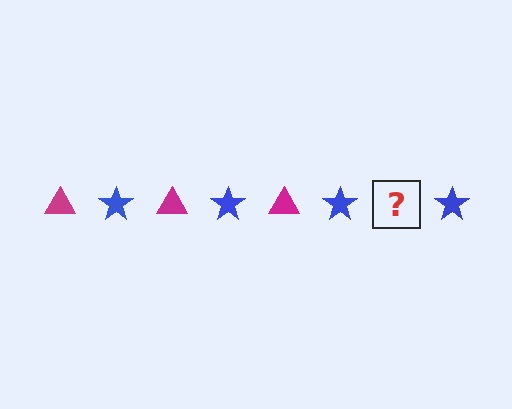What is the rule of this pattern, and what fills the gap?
The rule is that the pattern alternates between magenta triangle and blue star. The gap should be filled with a magenta triangle.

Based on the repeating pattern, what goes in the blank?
The blank should be a magenta triangle.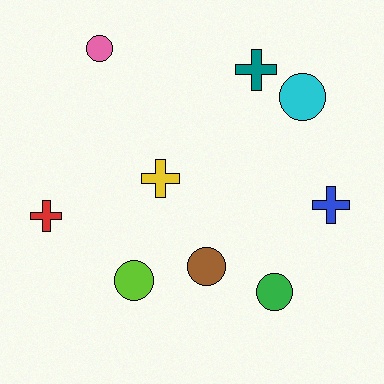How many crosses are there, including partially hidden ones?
There are 4 crosses.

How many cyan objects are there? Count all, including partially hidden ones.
There is 1 cyan object.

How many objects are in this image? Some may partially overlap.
There are 9 objects.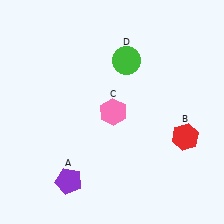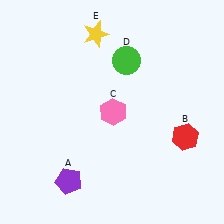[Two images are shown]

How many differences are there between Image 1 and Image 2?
There is 1 difference between the two images.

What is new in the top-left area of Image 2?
A yellow star (E) was added in the top-left area of Image 2.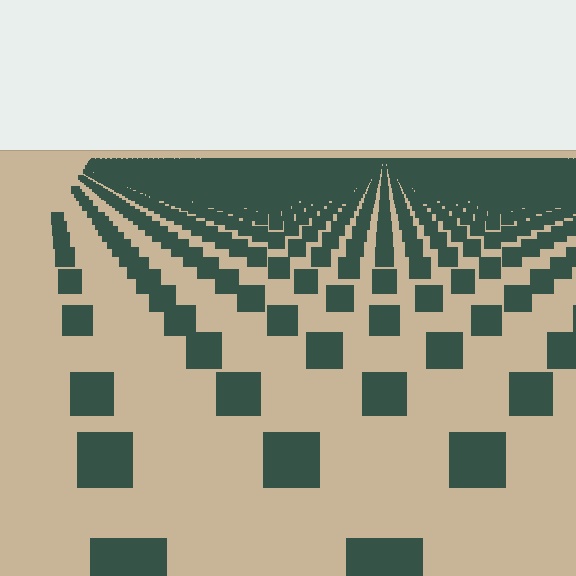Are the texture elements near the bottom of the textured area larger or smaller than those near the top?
Larger. Near the bottom, elements are closer to the viewer and appear at a bigger on-screen size.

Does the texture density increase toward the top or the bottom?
Density increases toward the top.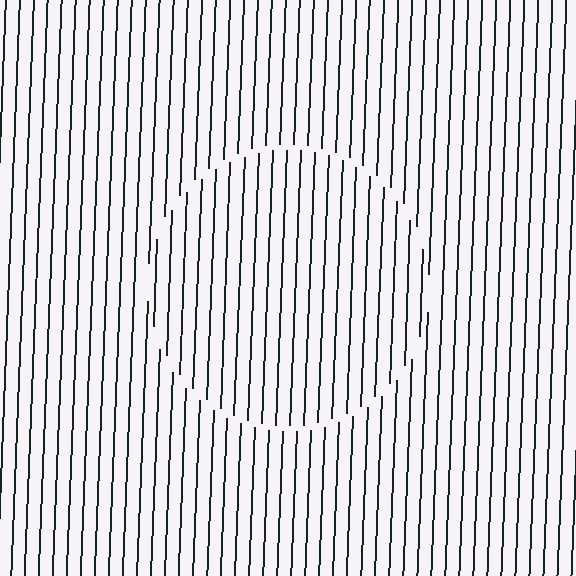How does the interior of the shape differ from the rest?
The interior of the shape contains the same grating, shifted by half a period — the contour is defined by the phase discontinuity where line-ends from the inner and outer gratings abut.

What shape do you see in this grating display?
An illusory circle. The interior of the shape contains the same grating, shifted by half a period — the contour is defined by the phase discontinuity where line-ends from the inner and outer gratings abut.